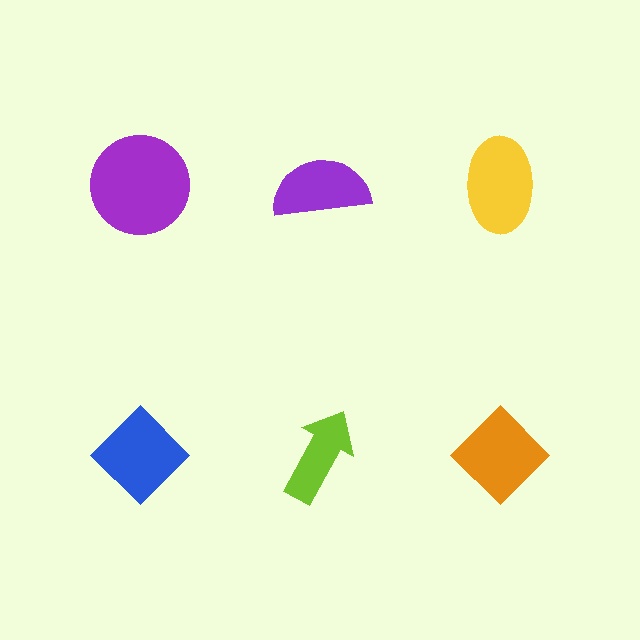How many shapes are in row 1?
3 shapes.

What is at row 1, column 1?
A purple circle.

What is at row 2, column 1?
A blue diamond.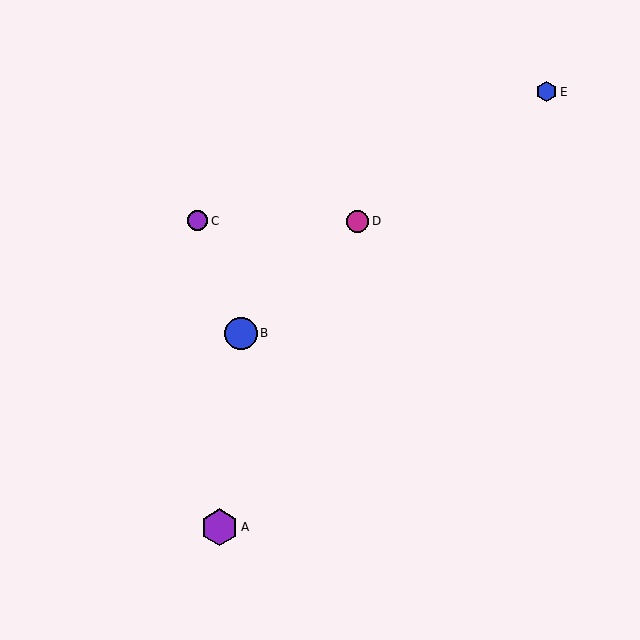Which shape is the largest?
The purple hexagon (labeled A) is the largest.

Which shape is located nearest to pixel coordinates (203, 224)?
The purple circle (labeled C) at (198, 221) is nearest to that location.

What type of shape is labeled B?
Shape B is a blue circle.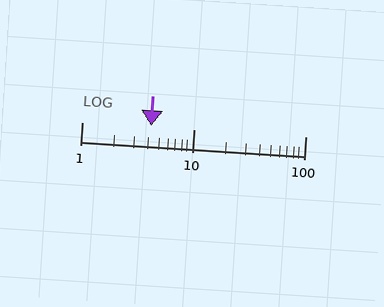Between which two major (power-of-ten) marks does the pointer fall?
The pointer is between 1 and 10.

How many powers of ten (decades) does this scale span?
The scale spans 2 decades, from 1 to 100.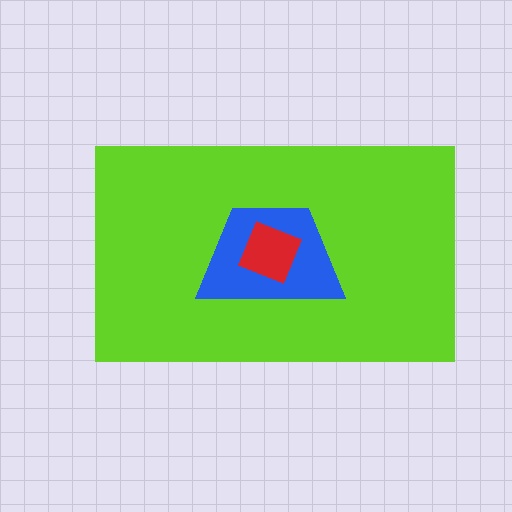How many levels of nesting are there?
3.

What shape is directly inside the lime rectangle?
The blue trapezoid.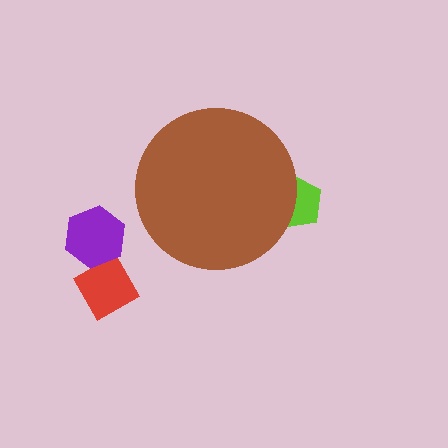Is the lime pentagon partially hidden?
Yes, the lime pentagon is partially hidden behind the brown circle.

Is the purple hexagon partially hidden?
No, the purple hexagon is fully visible.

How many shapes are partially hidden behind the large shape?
1 shape is partially hidden.